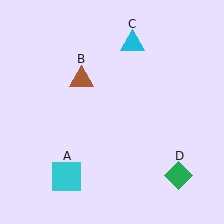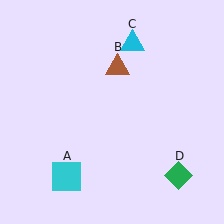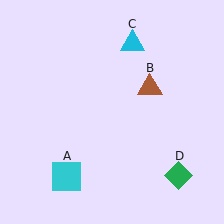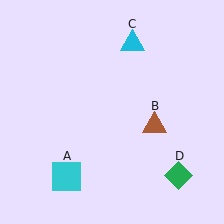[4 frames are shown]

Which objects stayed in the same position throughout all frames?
Cyan square (object A) and cyan triangle (object C) and green diamond (object D) remained stationary.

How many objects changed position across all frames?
1 object changed position: brown triangle (object B).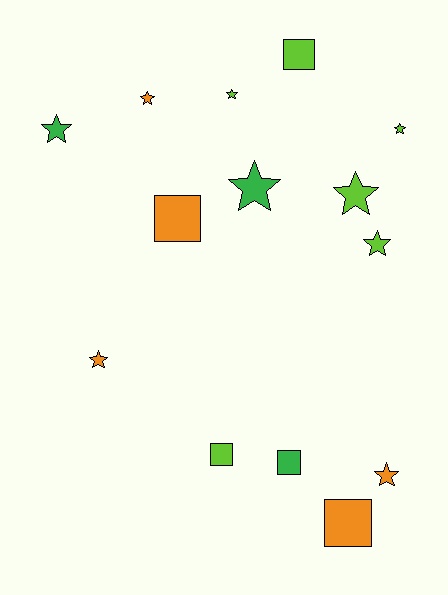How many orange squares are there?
There are 2 orange squares.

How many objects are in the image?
There are 14 objects.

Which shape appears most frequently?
Star, with 9 objects.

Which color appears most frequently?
Lime, with 6 objects.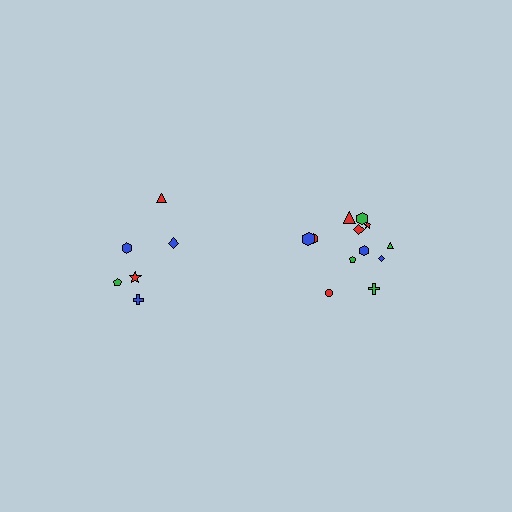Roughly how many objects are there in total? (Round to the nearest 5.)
Roughly 20 objects in total.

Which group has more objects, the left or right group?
The right group.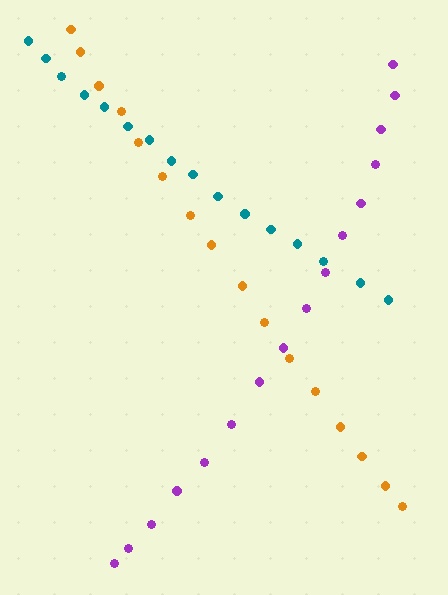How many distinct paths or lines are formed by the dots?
There are 3 distinct paths.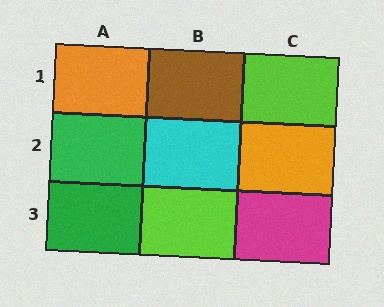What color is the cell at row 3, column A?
Green.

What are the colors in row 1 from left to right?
Orange, brown, lime.